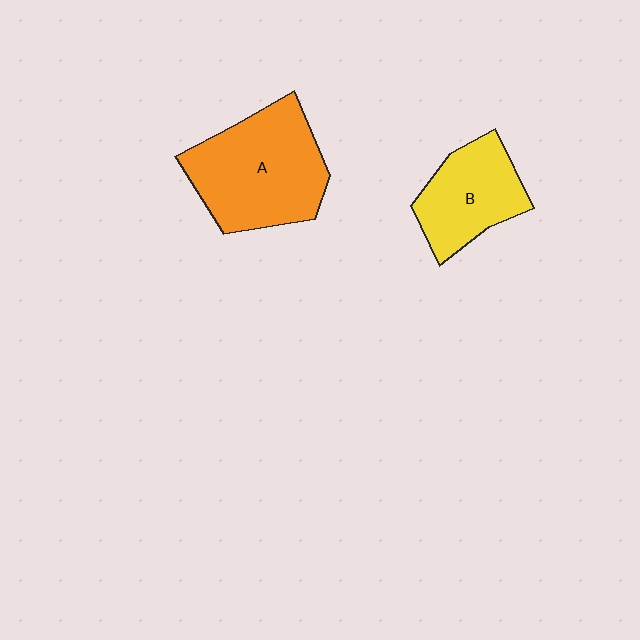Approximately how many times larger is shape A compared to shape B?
Approximately 1.5 times.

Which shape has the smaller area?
Shape B (yellow).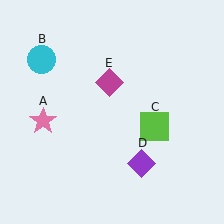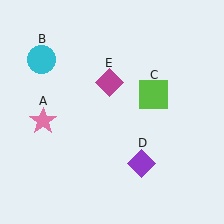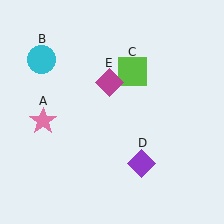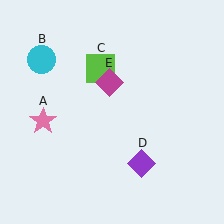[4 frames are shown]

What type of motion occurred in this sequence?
The lime square (object C) rotated counterclockwise around the center of the scene.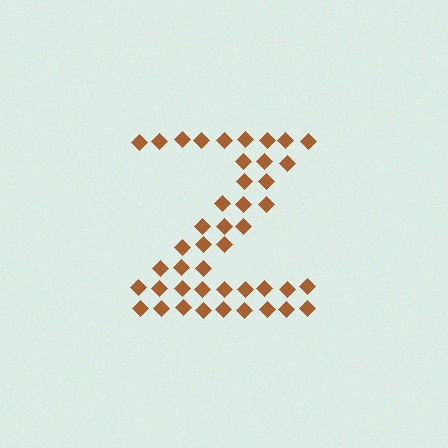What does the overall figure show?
The overall figure shows the letter Z.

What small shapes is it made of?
It is made of small diamonds.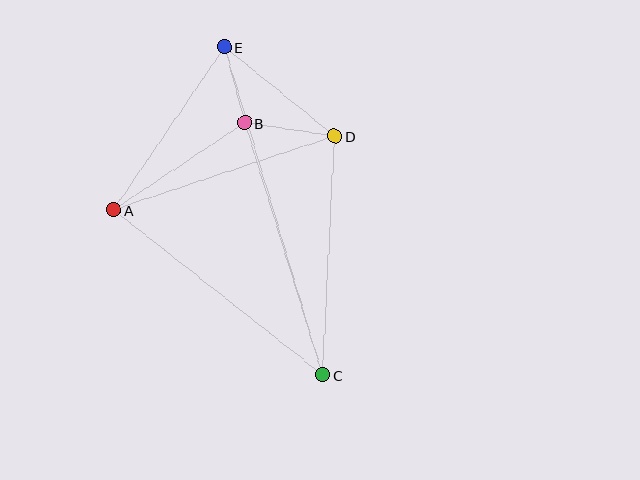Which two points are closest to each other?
Points B and E are closest to each other.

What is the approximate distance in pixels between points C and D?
The distance between C and D is approximately 239 pixels.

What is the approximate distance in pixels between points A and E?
The distance between A and E is approximately 197 pixels.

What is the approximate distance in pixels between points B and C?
The distance between B and C is approximately 264 pixels.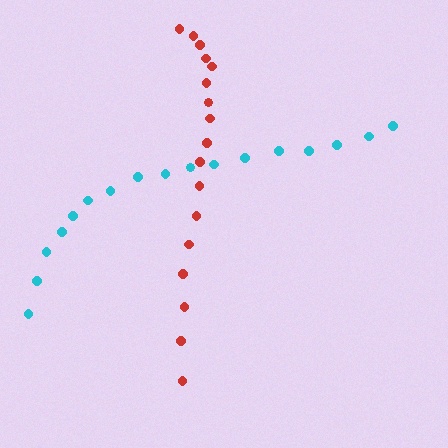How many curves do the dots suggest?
There are 2 distinct paths.